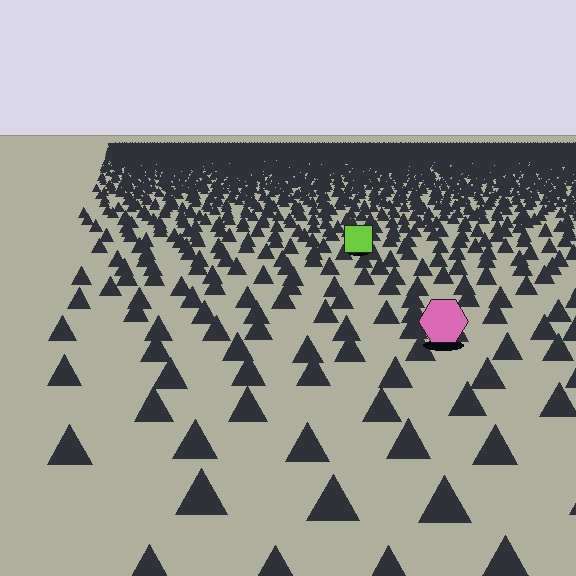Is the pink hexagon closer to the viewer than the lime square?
Yes. The pink hexagon is closer — you can tell from the texture gradient: the ground texture is coarser near it.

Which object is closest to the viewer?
The pink hexagon is closest. The texture marks near it are larger and more spread out.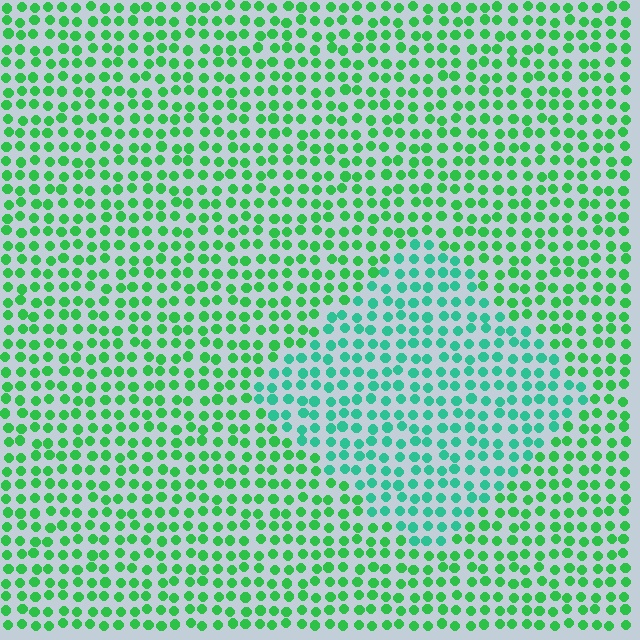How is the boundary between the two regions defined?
The boundary is defined purely by a slight shift in hue (about 31 degrees). Spacing, size, and orientation are identical on both sides.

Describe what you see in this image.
The image is filled with small green elements in a uniform arrangement. A diamond-shaped region is visible where the elements are tinted to a slightly different hue, forming a subtle color boundary.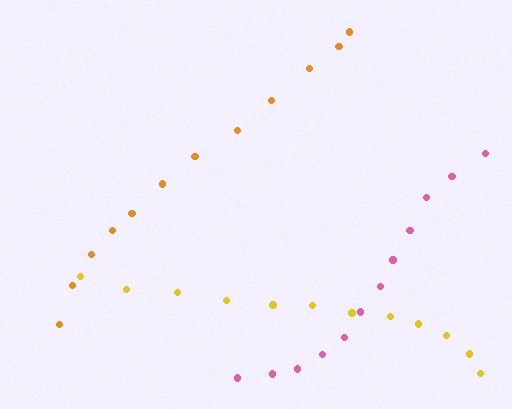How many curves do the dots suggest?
There are 3 distinct paths.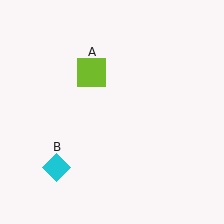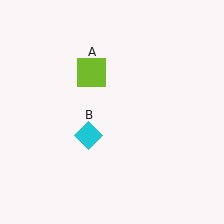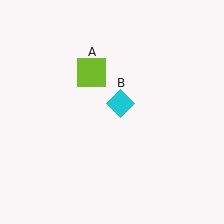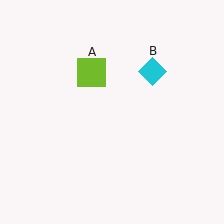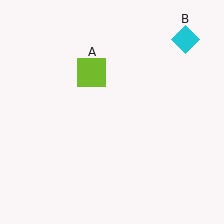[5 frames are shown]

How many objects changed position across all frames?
1 object changed position: cyan diamond (object B).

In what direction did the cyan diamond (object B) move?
The cyan diamond (object B) moved up and to the right.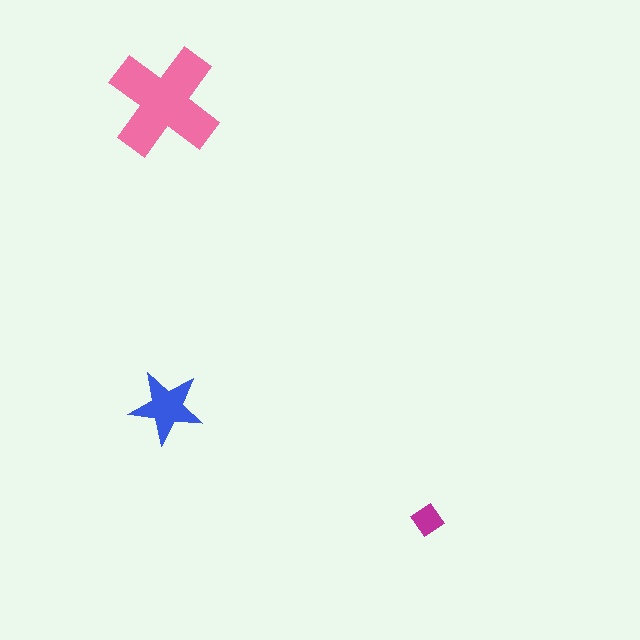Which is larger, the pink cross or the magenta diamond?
The pink cross.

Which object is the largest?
The pink cross.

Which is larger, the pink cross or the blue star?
The pink cross.